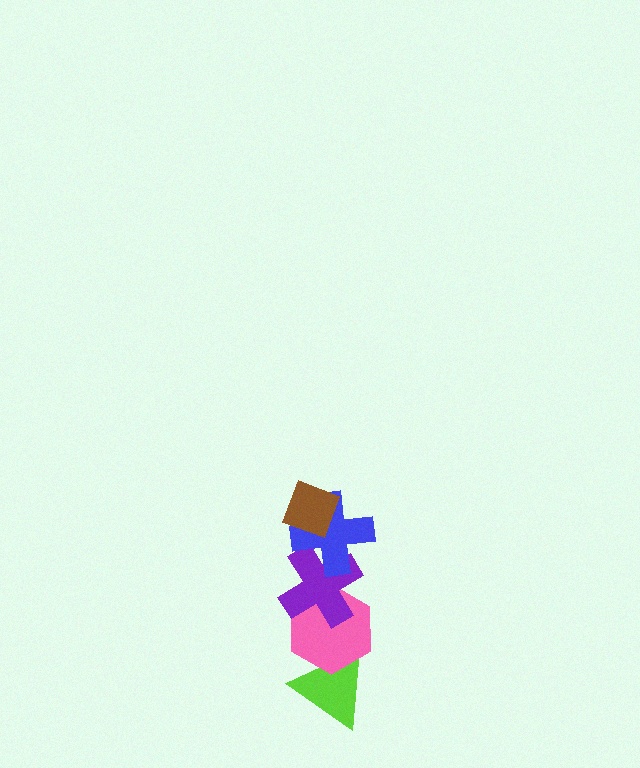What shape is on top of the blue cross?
The brown diamond is on top of the blue cross.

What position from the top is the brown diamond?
The brown diamond is 1st from the top.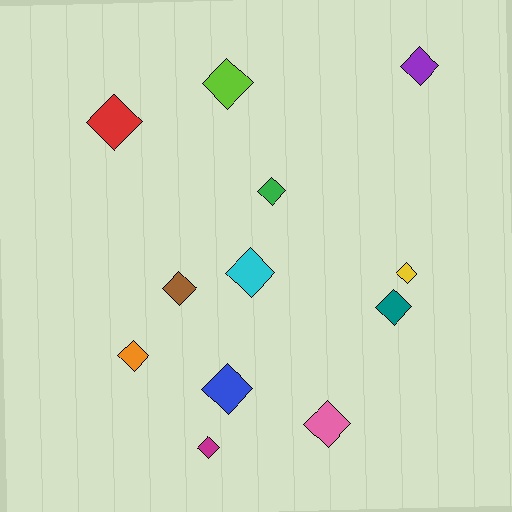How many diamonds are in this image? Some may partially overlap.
There are 12 diamonds.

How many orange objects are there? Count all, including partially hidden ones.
There is 1 orange object.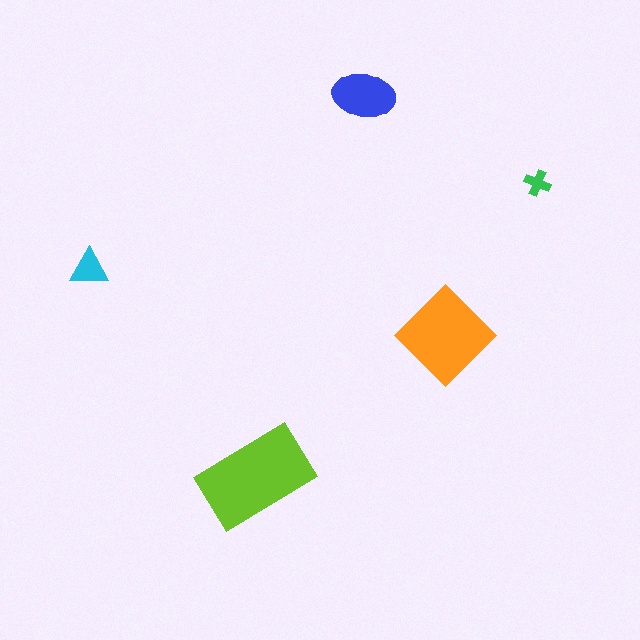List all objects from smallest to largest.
The green cross, the cyan triangle, the blue ellipse, the orange diamond, the lime rectangle.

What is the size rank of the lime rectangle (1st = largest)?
1st.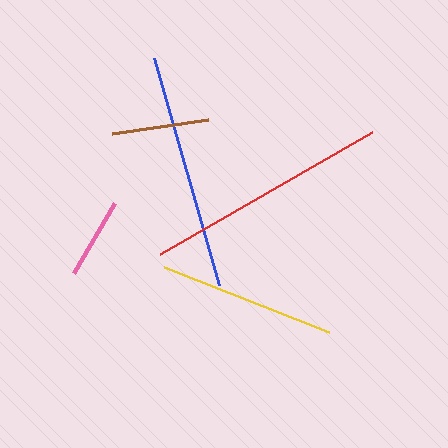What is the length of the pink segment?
The pink segment is approximately 80 pixels long.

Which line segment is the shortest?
The pink line is the shortest at approximately 80 pixels.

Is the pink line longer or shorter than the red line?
The red line is longer than the pink line.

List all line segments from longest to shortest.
From longest to shortest: red, blue, yellow, brown, pink.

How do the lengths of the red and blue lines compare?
The red and blue lines are approximately the same length.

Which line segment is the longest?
The red line is the longest at approximately 245 pixels.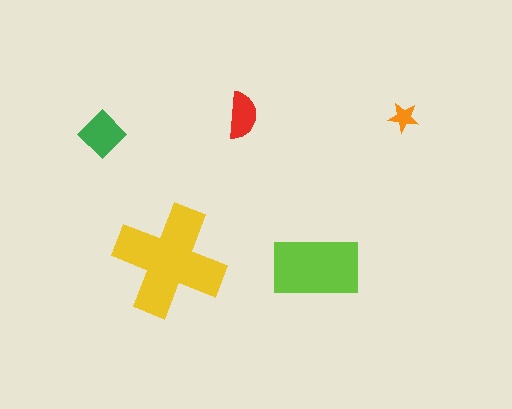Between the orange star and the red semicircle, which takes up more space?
The red semicircle.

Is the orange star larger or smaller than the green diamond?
Smaller.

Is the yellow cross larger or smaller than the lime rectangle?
Larger.